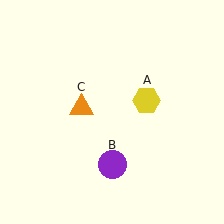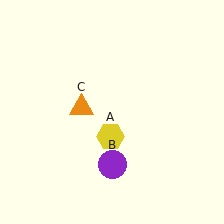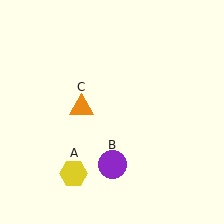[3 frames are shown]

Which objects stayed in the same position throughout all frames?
Purple circle (object B) and orange triangle (object C) remained stationary.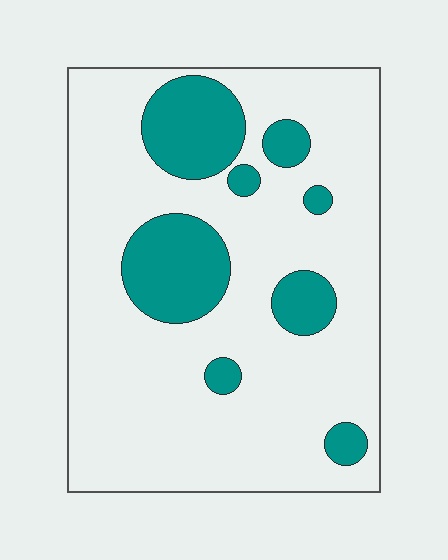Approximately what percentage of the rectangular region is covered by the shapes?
Approximately 20%.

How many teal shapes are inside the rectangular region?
8.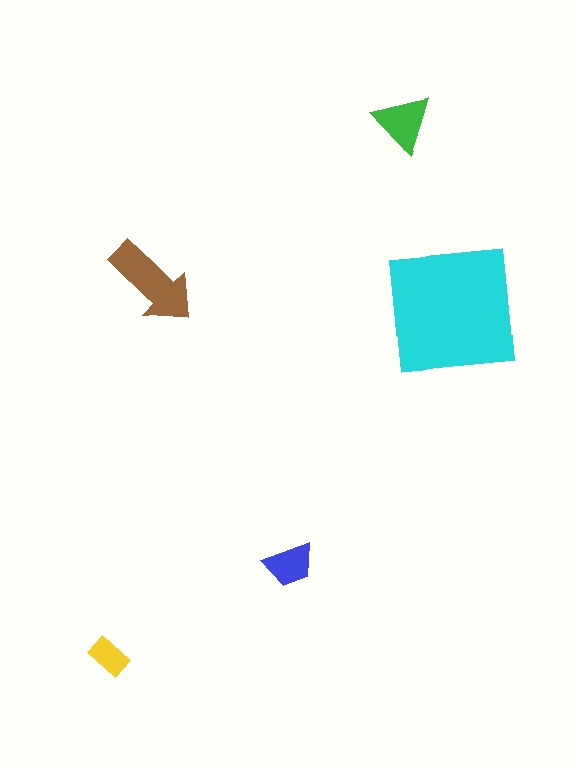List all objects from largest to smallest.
The cyan square, the brown arrow, the green triangle, the blue trapezoid, the yellow rectangle.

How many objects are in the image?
There are 5 objects in the image.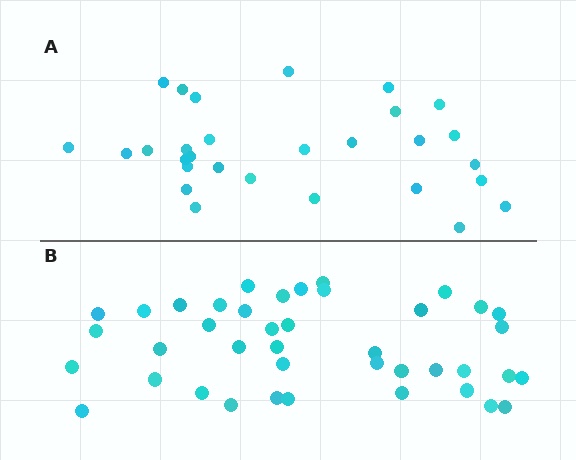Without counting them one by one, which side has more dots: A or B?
Region B (the bottom region) has more dots.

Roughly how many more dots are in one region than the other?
Region B has roughly 12 or so more dots than region A.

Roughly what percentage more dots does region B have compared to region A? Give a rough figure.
About 40% more.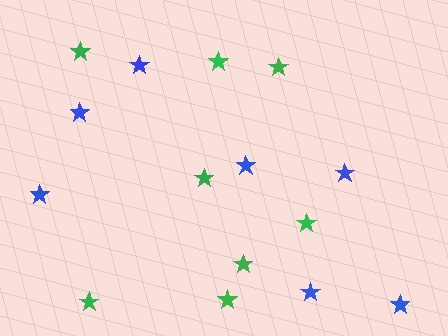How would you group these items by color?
There are 2 groups: one group of blue stars (7) and one group of green stars (8).